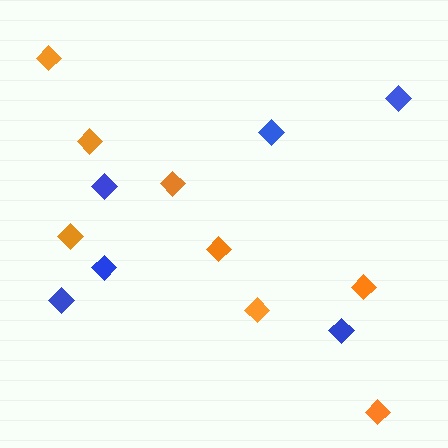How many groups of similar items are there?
There are 2 groups: one group of orange diamonds (8) and one group of blue diamonds (6).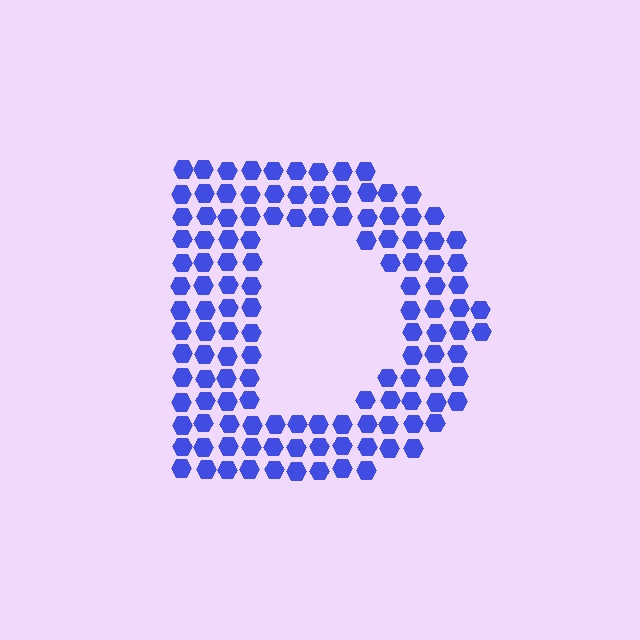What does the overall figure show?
The overall figure shows the letter D.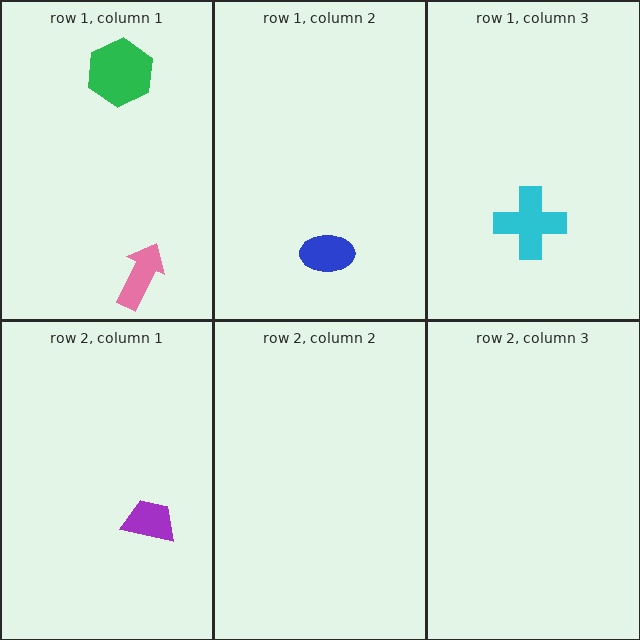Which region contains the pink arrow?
The row 1, column 1 region.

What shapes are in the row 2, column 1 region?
The purple trapezoid.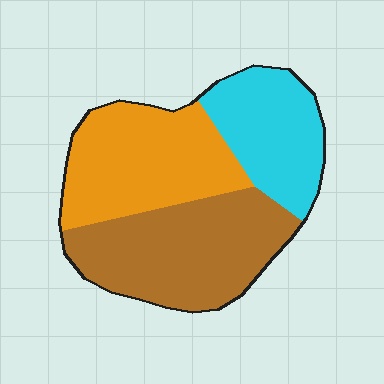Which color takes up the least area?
Cyan, at roughly 25%.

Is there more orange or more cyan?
Orange.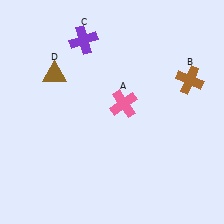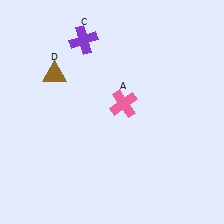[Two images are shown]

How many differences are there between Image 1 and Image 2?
There is 1 difference between the two images.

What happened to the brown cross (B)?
The brown cross (B) was removed in Image 2. It was in the top-right area of Image 1.